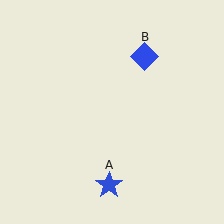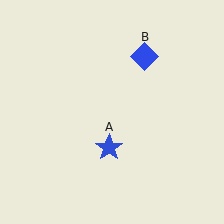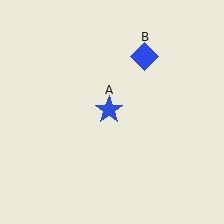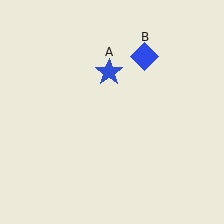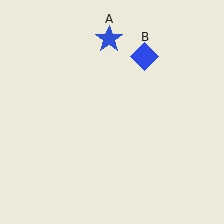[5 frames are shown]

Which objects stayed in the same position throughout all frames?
Blue diamond (object B) remained stationary.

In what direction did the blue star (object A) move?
The blue star (object A) moved up.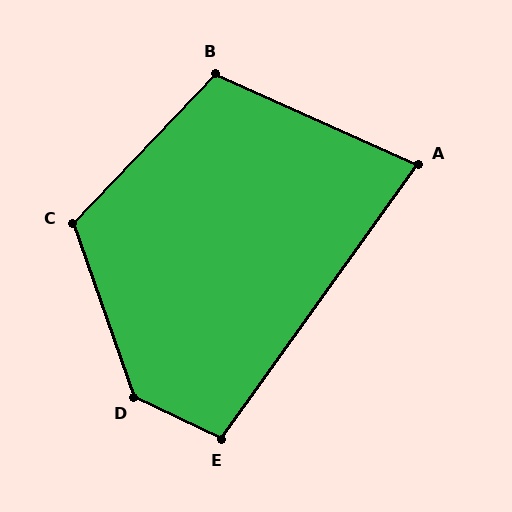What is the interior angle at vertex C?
Approximately 117 degrees (obtuse).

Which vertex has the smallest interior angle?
A, at approximately 78 degrees.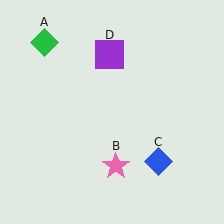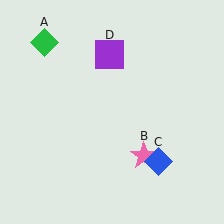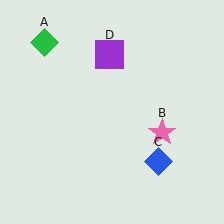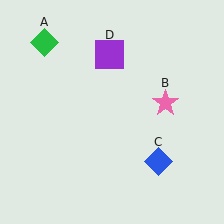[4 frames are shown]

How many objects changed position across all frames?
1 object changed position: pink star (object B).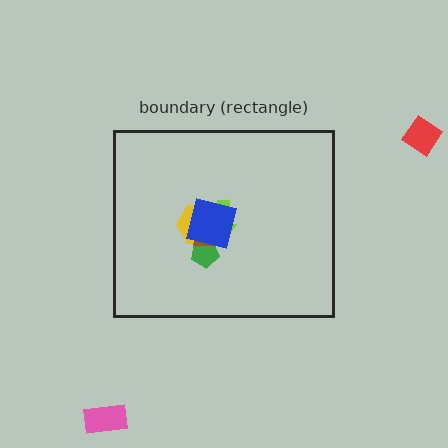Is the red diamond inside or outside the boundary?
Outside.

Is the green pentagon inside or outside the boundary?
Inside.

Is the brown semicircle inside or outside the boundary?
Inside.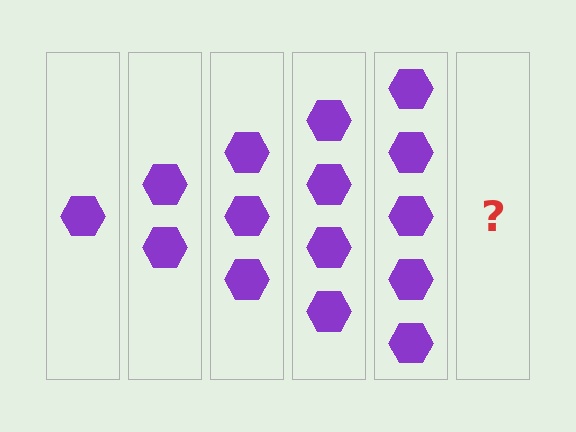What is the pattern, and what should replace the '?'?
The pattern is that each step adds one more hexagon. The '?' should be 6 hexagons.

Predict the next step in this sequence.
The next step is 6 hexagons.